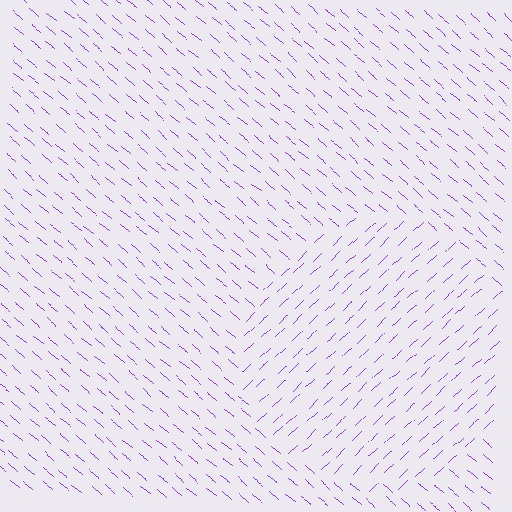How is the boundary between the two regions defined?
The boundary is defined purely by a change in line orientation (approximately 84 degrees difference). All lines are the same color and thickness.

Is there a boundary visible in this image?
Yes, there is a texture boundary formed by a change in line orientation.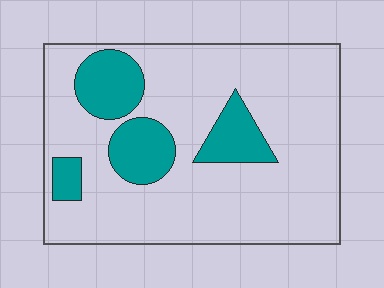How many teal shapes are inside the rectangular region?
4.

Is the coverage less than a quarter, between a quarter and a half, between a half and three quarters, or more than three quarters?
Less than a quarter.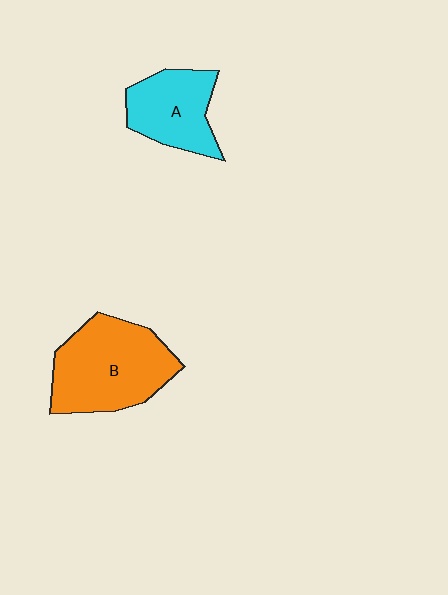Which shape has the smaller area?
Shape A (cyan).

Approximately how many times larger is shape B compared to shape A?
Approximately 1.5 times.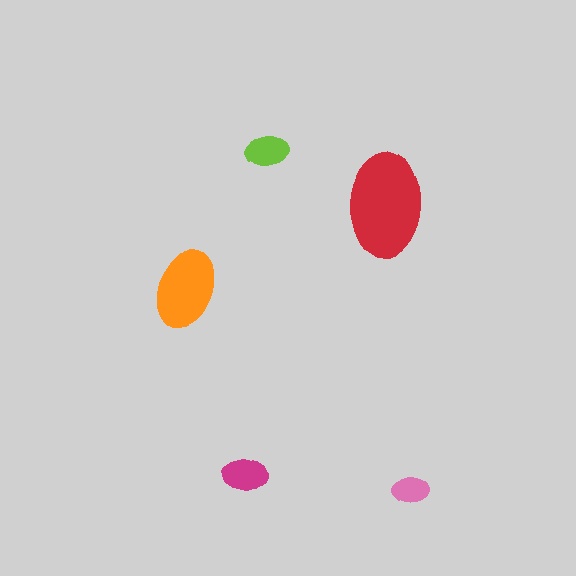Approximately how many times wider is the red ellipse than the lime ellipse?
About 2.5 times wider.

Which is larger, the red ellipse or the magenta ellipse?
The red one.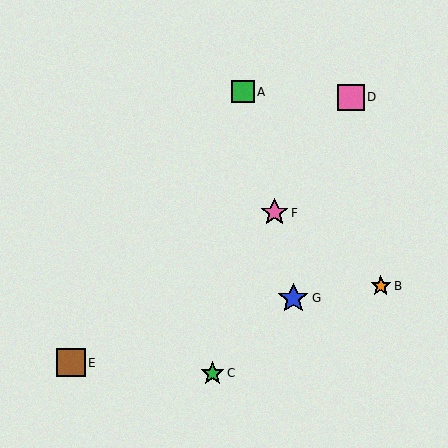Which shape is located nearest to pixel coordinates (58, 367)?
The brown square (labeled E) at (71, 363) is nearest to that location.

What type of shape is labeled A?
Shape A is a green square.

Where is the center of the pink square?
The center of the pink square is at (351, 97).